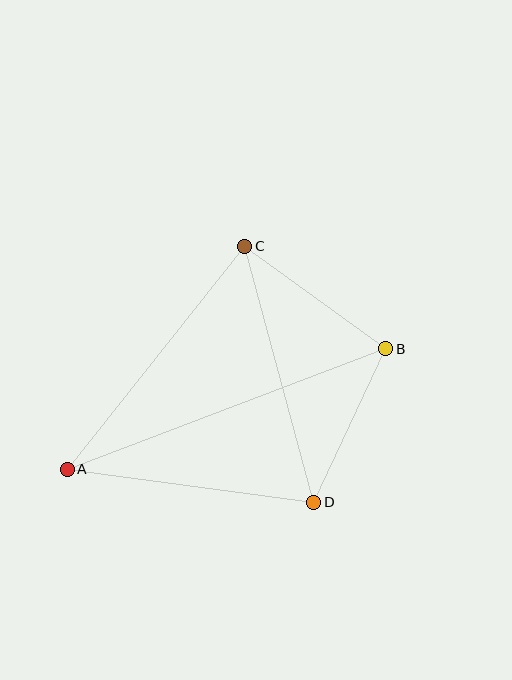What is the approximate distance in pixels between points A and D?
The distance between A and D is approximately 249 pixels.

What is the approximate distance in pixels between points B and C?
The distance between B and C is approximately 174 pixels.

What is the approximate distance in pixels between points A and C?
The distance between A and C is approximately 285 pixels.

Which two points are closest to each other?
Points B and D are closest to each other.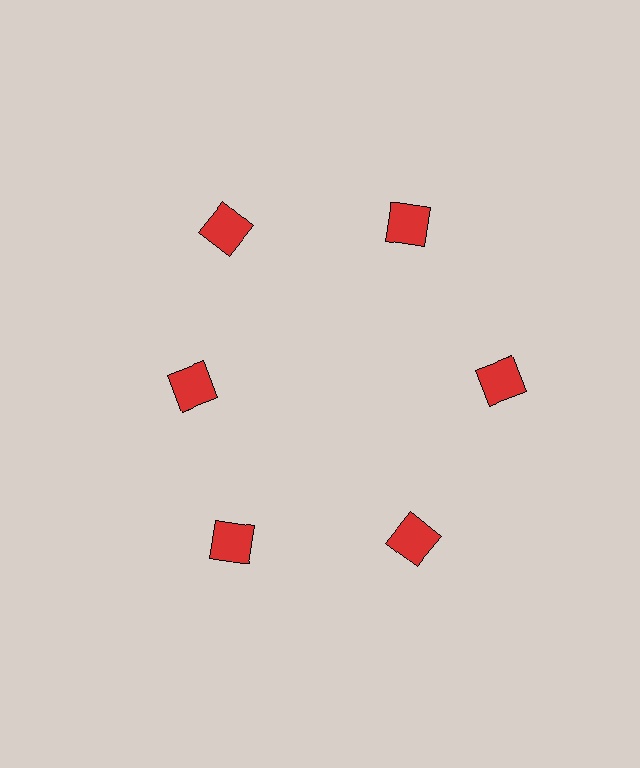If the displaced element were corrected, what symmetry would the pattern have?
It would have 6-fold rotational symmetry — the pattern would map onto itself every 60 degrees.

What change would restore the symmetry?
The symmetry would be restored by moving it outward, back onto the ring so that all 6 squares sit at equal angles and equal distance from the center.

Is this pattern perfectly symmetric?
No. The 6 red squares are arranged in a ring, but one element near the 9 o'clock position is pulled inward toward the center, breaking the 6-fold rotational symmetry.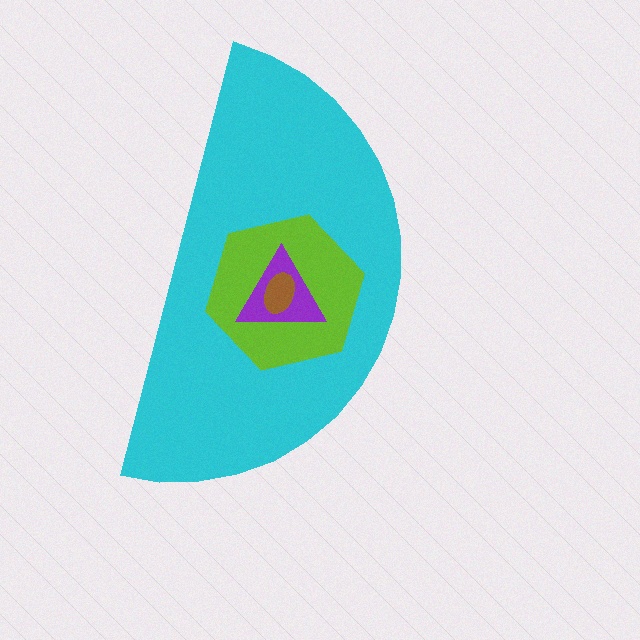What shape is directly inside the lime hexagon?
The purple triangle.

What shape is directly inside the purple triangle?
The brown ellipse.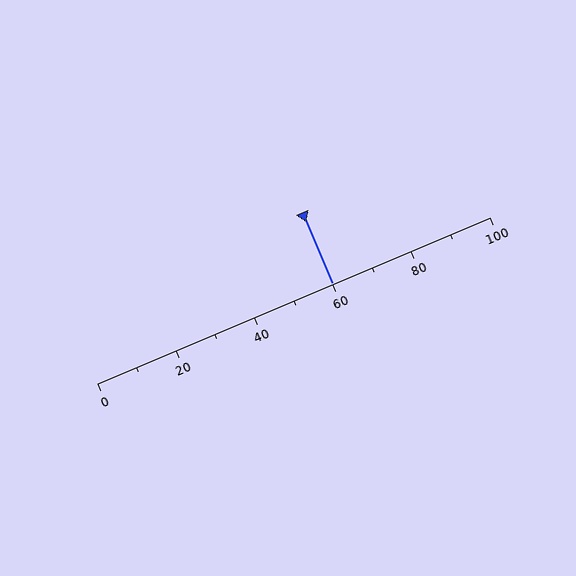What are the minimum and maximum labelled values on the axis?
The axis runs from 0 to 100.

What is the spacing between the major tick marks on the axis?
The major ticks are spaced 20 apart.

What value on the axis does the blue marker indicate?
The marker indicates approximately 60.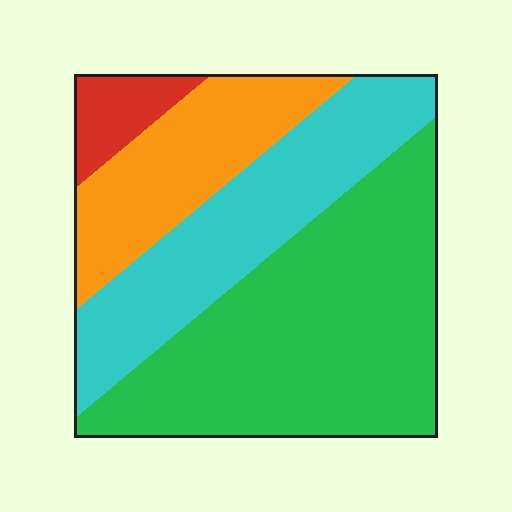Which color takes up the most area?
Green, at roughly 45%.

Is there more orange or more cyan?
Cyan.